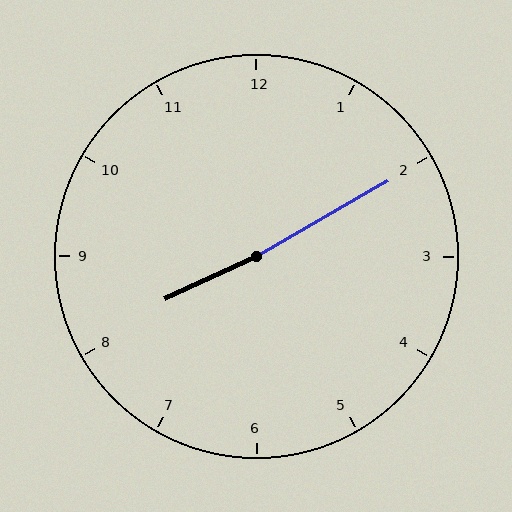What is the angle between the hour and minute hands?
Approximately 175 degrees.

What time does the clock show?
8:10.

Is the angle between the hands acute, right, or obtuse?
It is obtuse.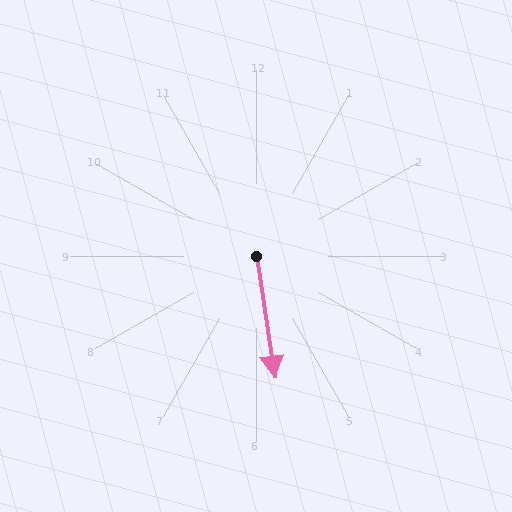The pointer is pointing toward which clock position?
Roughly 6 o'clock.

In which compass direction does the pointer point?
South.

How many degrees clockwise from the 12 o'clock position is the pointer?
Approximately 171 degrees.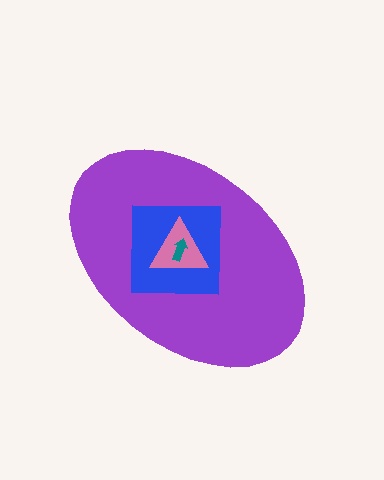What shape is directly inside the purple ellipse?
The blue square.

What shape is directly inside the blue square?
The pink triangle.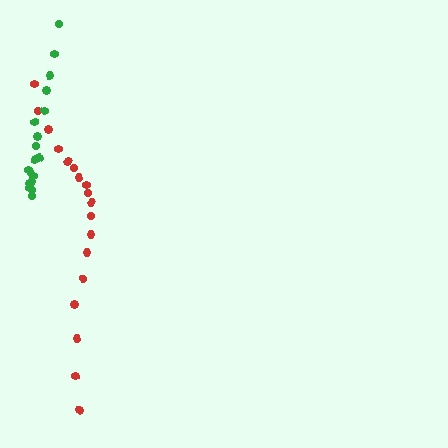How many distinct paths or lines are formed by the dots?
There are 2 distinct paths.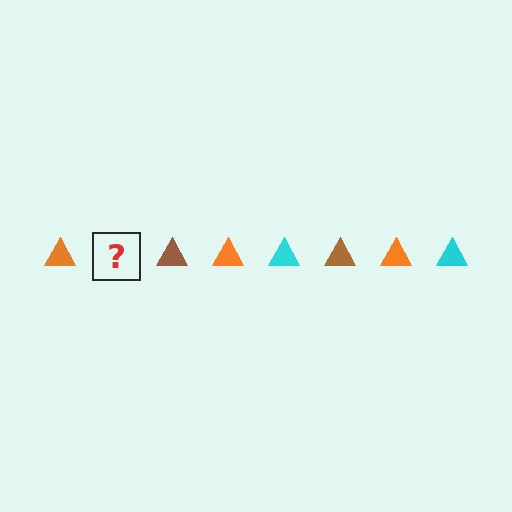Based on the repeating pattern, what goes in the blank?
The blank should be a cyan triangle.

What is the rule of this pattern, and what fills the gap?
The rule is that the pattern cycles through orange, cyan, brown triangles. The gap should be filled with a cyan triangle.